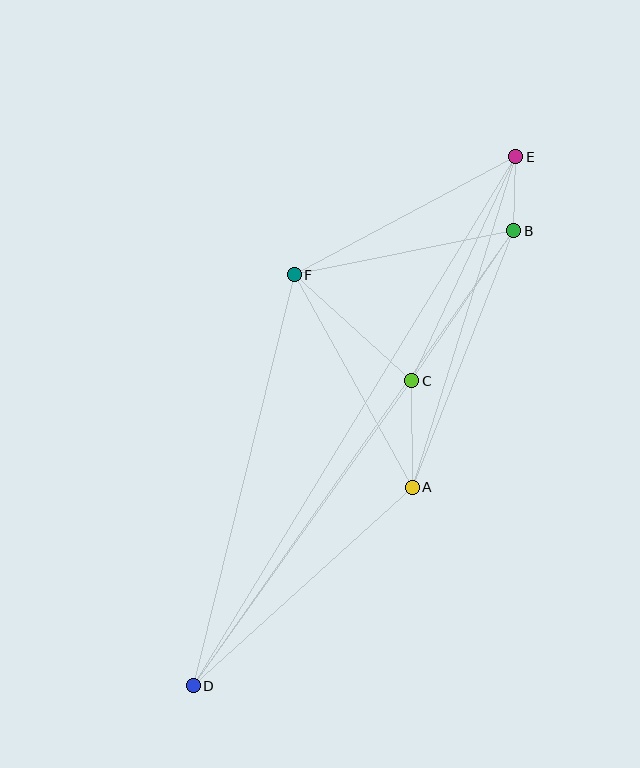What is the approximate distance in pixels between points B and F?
The distance between B and F is approximately 224 pixels.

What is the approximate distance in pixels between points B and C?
The distance between B and C is approximately 181 pixels.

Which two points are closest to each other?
Points B and E are closest to each other.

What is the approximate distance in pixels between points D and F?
The distance between D and F is approximately 423 pixels.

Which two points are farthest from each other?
Points D and E are farthest from each other.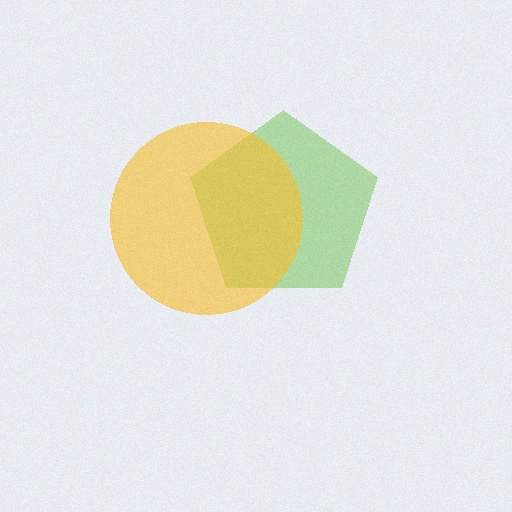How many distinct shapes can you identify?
There are 2 distinct shapes: a lime pentagon, a yellow circle.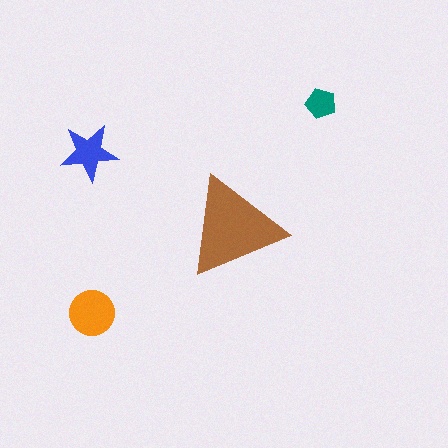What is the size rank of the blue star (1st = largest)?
3rd.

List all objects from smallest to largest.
The teal pentagon, the blue star, the orange circle, the brown triangle.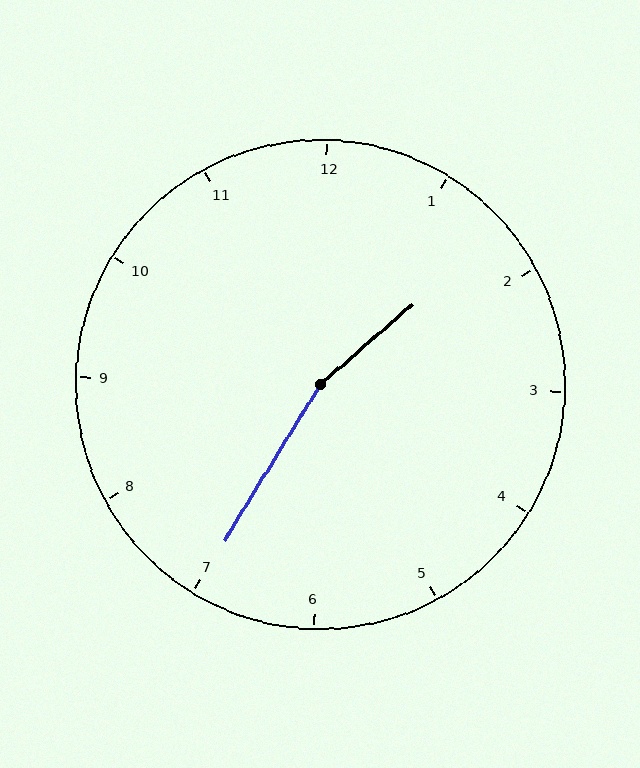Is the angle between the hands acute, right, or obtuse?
It is obtuse.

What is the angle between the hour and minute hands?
Approximately 162 degrees.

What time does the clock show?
1:35.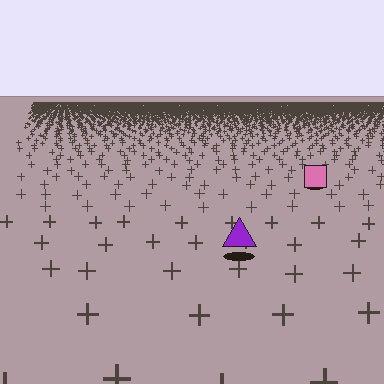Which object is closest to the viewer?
The purple triangle is closest. The texture marks near it are larger and more spread out.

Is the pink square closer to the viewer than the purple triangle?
No. The purple triangle is closer — you can tell from the texture gradient: the ground texture is coarser near it.